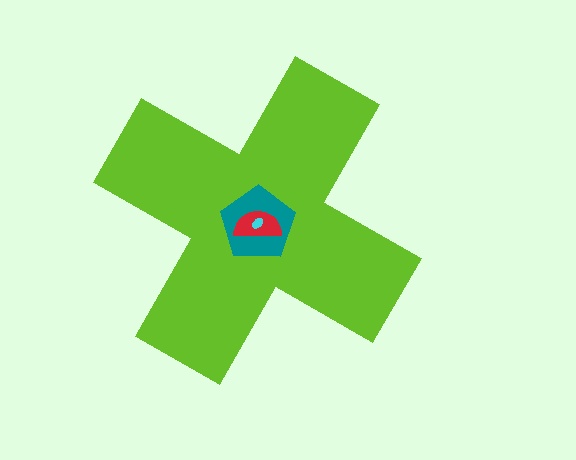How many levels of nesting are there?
4.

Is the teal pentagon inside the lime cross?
Yes.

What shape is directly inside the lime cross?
The teal pentagon.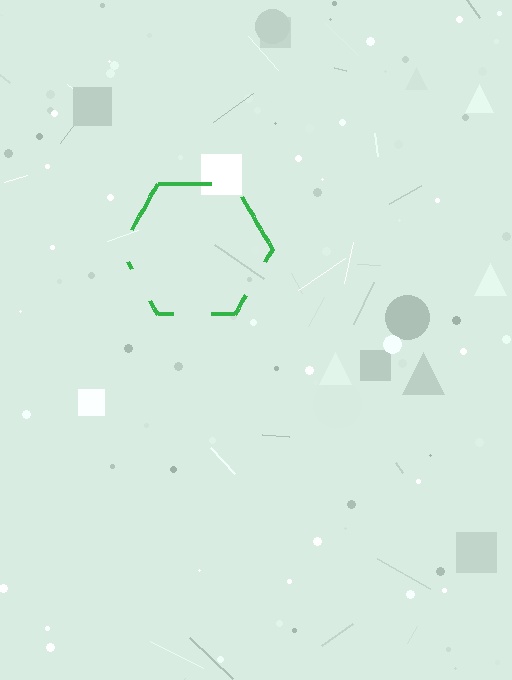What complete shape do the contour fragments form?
The contour fragments form a hexagon.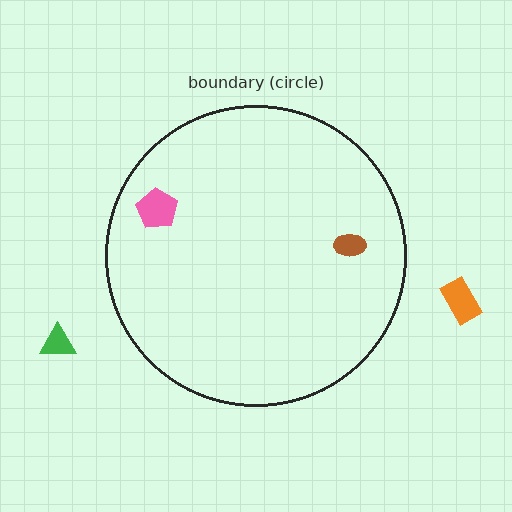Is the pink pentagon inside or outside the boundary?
Inside.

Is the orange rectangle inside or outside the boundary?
Outside.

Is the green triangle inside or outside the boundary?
Outside.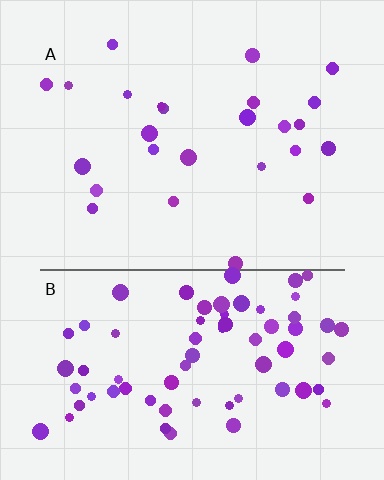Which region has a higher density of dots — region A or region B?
B (the bottom).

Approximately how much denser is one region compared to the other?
Approximately 2.8× — region B over region A.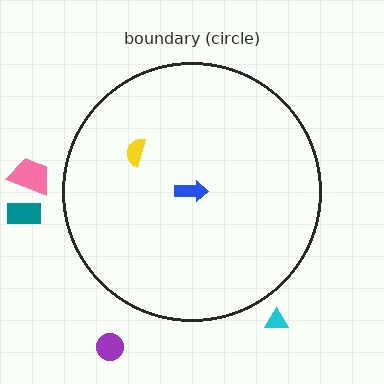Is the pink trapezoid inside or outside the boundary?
Outside.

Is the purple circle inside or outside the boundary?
Outside.